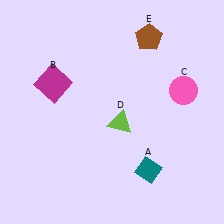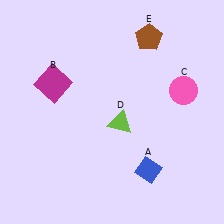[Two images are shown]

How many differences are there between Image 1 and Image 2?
There is 1 difference between the two images.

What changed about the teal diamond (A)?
In Image 1, A is teal. In Image 2, it changed to blue.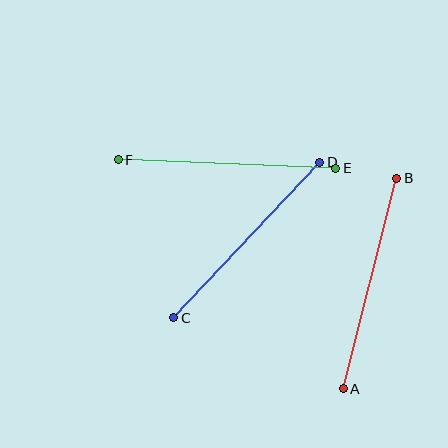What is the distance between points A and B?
The distance is approximately 217 pixels.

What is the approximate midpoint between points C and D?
The midpoint is at approximately (247, 240) pixels.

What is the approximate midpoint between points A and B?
The midpoint is at approximately (370, 284) pixels.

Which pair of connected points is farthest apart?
Points E and F are farthest apart.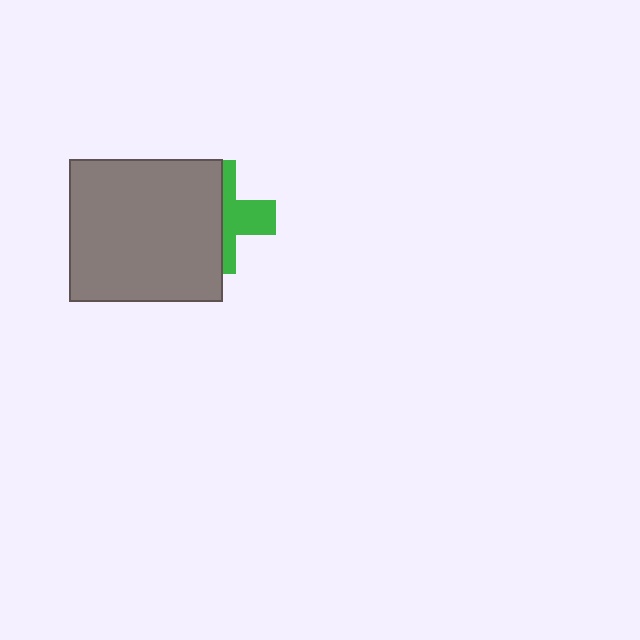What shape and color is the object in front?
The object in front is a gray rectangle.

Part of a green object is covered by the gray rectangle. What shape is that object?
It is a cross.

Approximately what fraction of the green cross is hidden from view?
Roughly 58% of the green cross is hidden behind the gray rectangle.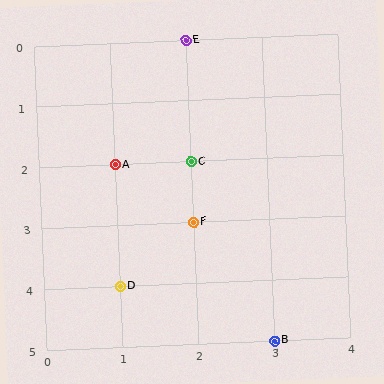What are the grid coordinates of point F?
Point F is at grid coordinates (2, 3).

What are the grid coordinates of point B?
Point B is at grid coordinates (3, 5).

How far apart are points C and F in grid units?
Points C and F are 1 row apart.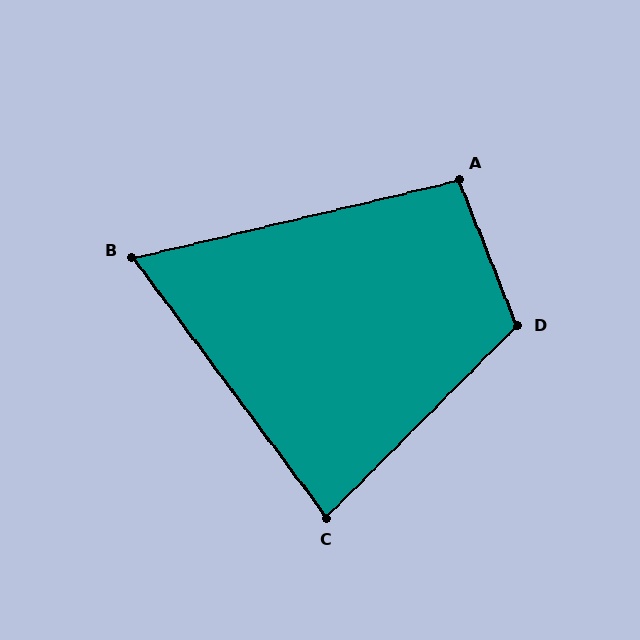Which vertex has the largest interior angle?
D, at approximately 113 degrees.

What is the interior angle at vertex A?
Approximately 98 degrees (obtuse).